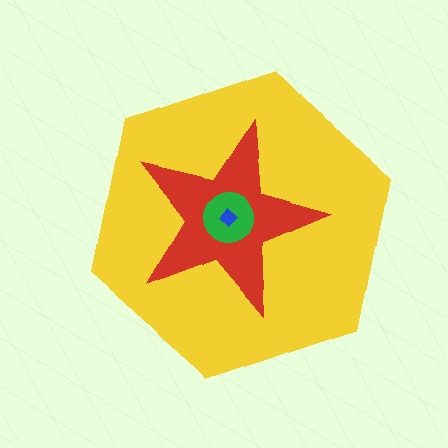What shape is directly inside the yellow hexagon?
The red star.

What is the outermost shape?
The yellow hexagon.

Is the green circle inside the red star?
Yes.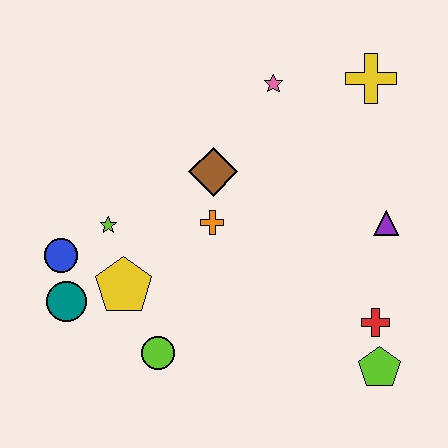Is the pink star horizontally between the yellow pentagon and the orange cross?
No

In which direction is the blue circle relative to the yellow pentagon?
The blue circle is to the left of the yellow pentagon.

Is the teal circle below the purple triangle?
Yes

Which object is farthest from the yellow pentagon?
The yellow cross is farthest from the yellow pentagon.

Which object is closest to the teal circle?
The blue circle is closest to the teal circle.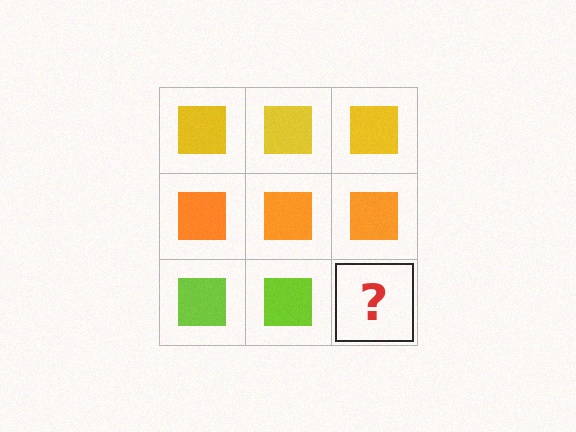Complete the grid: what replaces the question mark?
The question mark should be replaced with a lime square.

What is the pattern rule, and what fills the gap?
The rule is that each row has a consistent color. The gap should be filled with a lime square.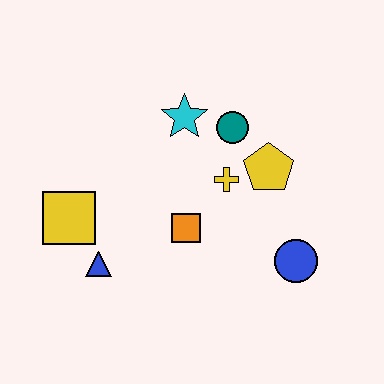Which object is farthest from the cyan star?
The blue circle is farthest from the cyan star.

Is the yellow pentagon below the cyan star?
Yes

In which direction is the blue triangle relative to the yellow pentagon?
The blue triangle is to the left of the yellow pentagon.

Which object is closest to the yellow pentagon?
The yellow cross is closest to the yellow pentagon.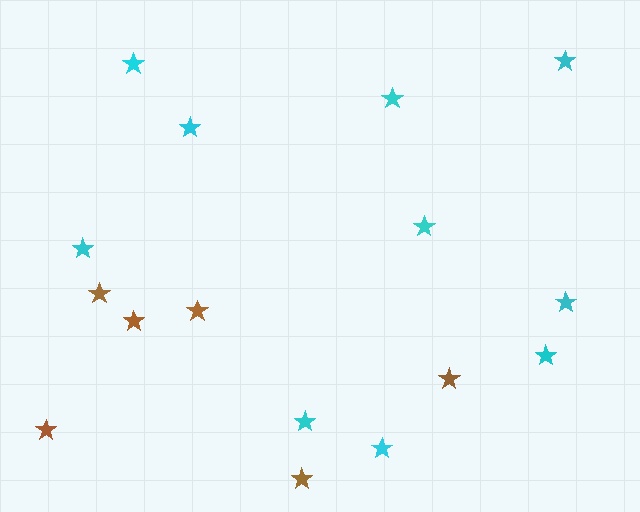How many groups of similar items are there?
There are 2 groups: one group of cyan stars (10) and one group of brown stars (6).